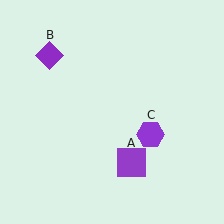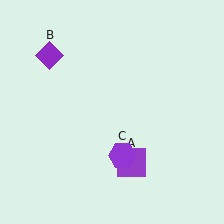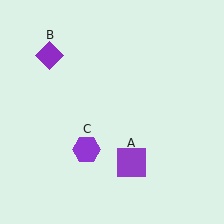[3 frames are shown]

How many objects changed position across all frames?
1 object changed position: purple hexagon (object C).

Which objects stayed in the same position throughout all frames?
Purple square (object A) and purple diamond (object B) remained stationary.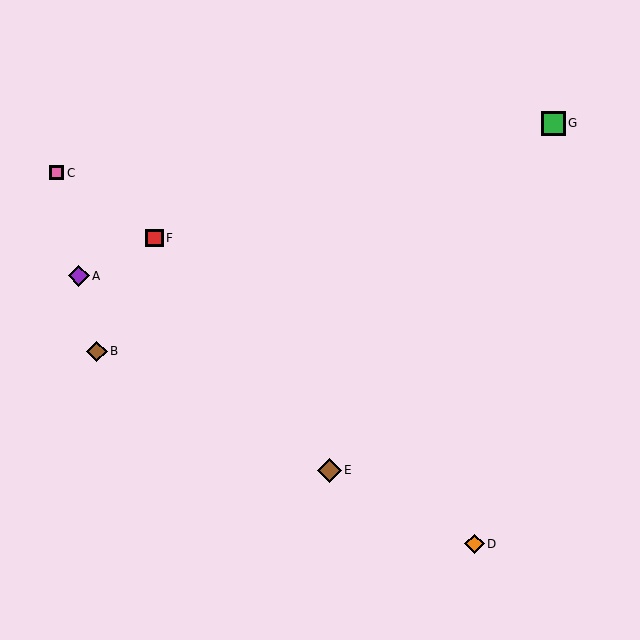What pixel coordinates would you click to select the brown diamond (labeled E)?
Click at (329, 470) to select the brown diamond E.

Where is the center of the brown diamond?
The center of the brown diamond is at (329, 470).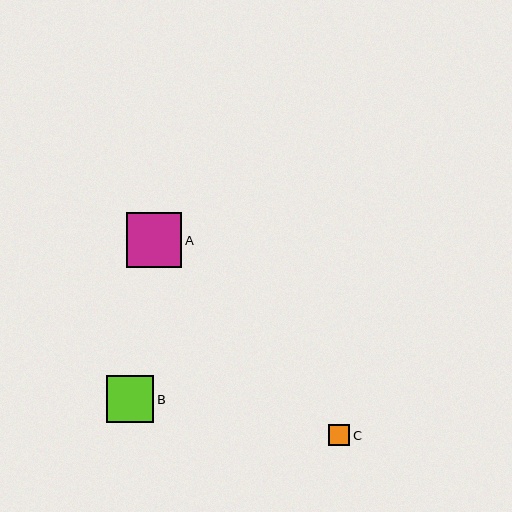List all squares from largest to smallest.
From largest to smallest: A, B, C.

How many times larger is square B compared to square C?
Square B is approximately 2.2 times the size of square C.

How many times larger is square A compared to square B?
Square A is approximately 1.2 times the size of square B.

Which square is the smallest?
Square C is the smallest with a size of approximately 21 pixels.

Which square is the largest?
Square A is the largest with a size of approximately 55 pixels.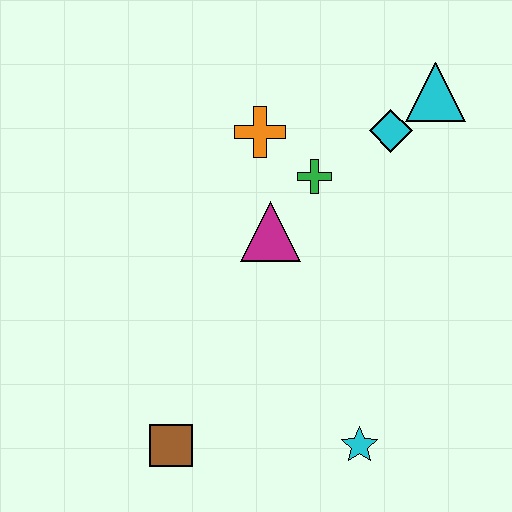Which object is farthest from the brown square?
The cyan triangle is farthest from the brown square.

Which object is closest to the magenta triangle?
The green cross is closest to the magenta triangle.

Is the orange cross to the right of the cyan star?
No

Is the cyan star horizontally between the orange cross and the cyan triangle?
Yes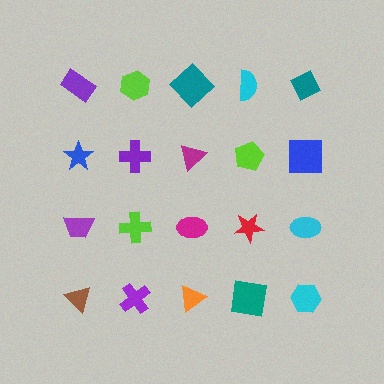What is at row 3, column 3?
A magenta ellipse.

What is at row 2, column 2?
A purple cross.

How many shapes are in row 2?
5 shapes.